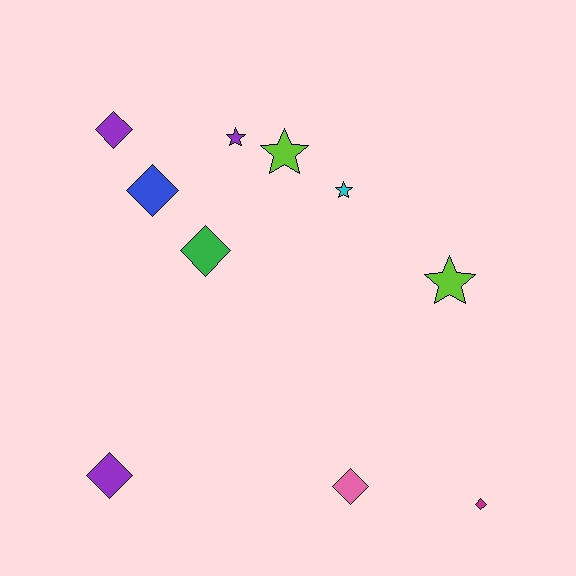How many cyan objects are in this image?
There is 1 cyan object.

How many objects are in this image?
There are 10 objects.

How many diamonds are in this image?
There are 6 diamonds.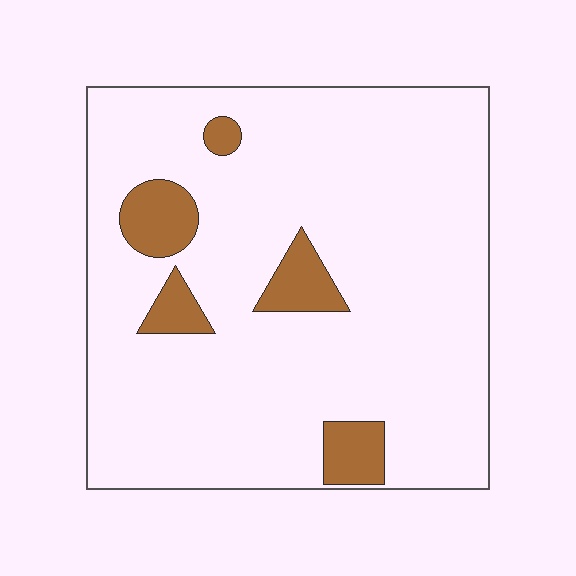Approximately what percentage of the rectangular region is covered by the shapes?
Approximately 10%.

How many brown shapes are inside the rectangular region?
5.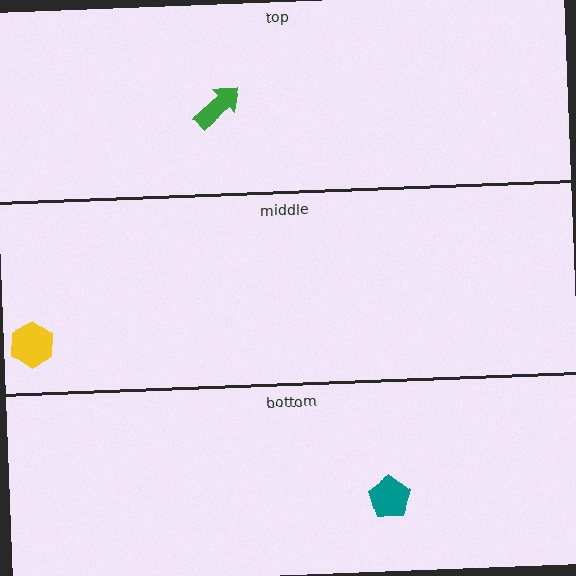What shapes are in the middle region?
The yellow hexagon.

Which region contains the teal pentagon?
The bottom region.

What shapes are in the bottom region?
The teal pentagon.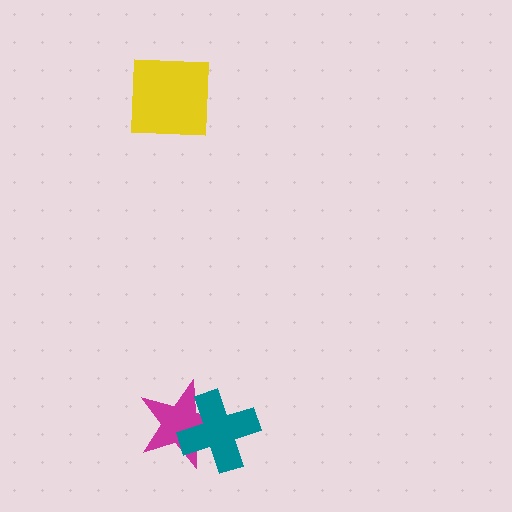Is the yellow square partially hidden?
No, no other shape covers it.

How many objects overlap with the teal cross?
1 object overlaps with the teal cross.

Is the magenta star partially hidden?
Yes, it is partially covered by another shape.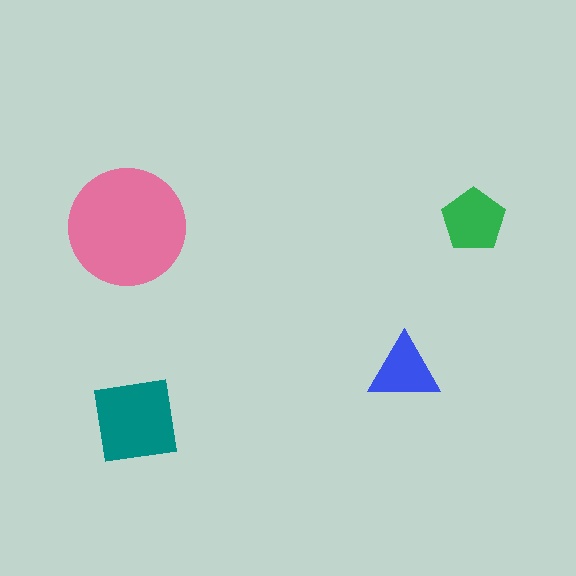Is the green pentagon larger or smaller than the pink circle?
Smaller.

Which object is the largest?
The pink circle.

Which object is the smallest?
The blue triangle.